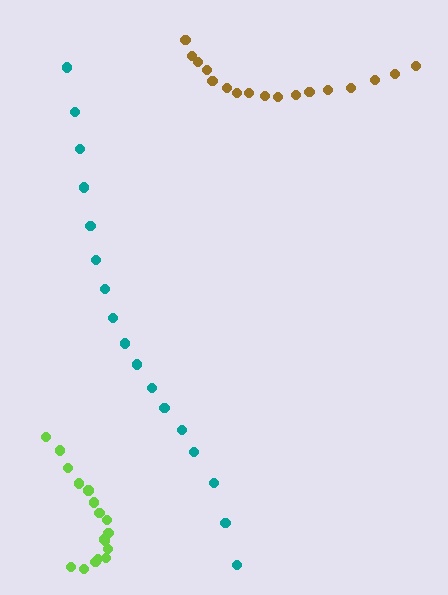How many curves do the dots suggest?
There are 3 distinct paths.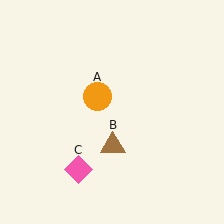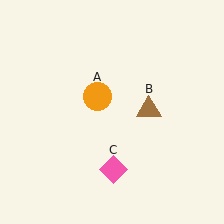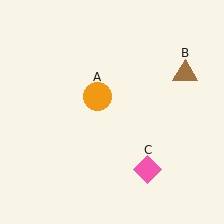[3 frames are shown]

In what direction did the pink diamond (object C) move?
The pink diamond (object C) moved right.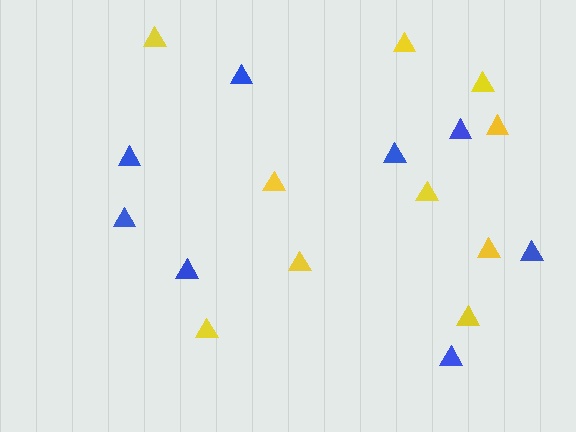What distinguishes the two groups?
There are 2 groups: one group of yellow triangles (10) and one group of blue triangles (8).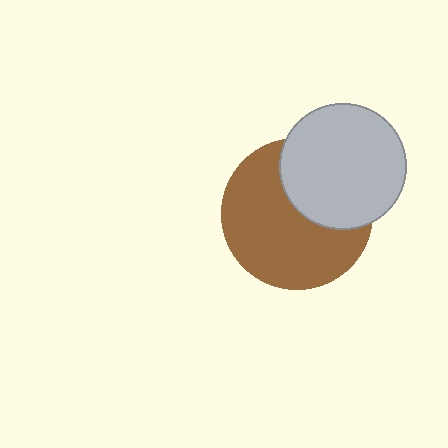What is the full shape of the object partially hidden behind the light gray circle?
The partially hidden object is a brown circle.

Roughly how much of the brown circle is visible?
About half of it is visible (roughly 65%).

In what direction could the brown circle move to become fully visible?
The brown circle could move toward the lower-left. That would shift it out from behind the light gray circle entirely.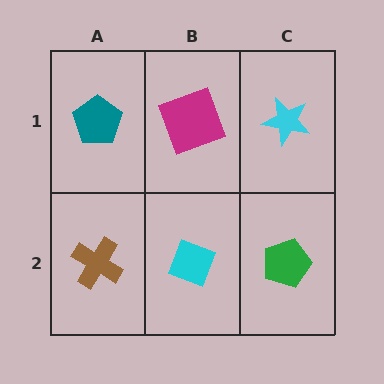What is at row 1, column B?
A magenta square.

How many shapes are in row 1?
3 shapes.